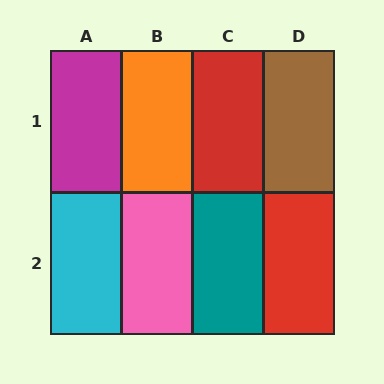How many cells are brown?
1 cell is brown.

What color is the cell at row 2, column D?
Red.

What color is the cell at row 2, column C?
Teal.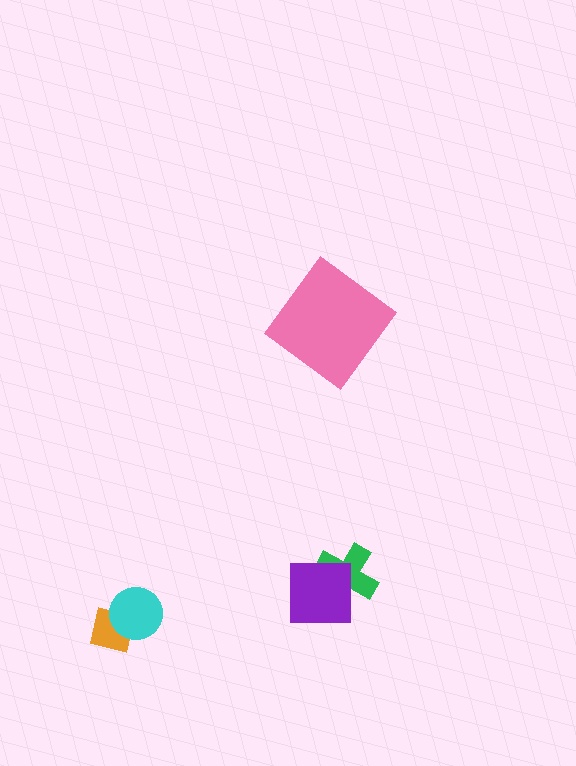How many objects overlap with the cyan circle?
1 object overlaps with the cyan circle.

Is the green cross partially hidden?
Yes, it is partially covered by another shape.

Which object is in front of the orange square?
The cyan circle is in front of the orange square.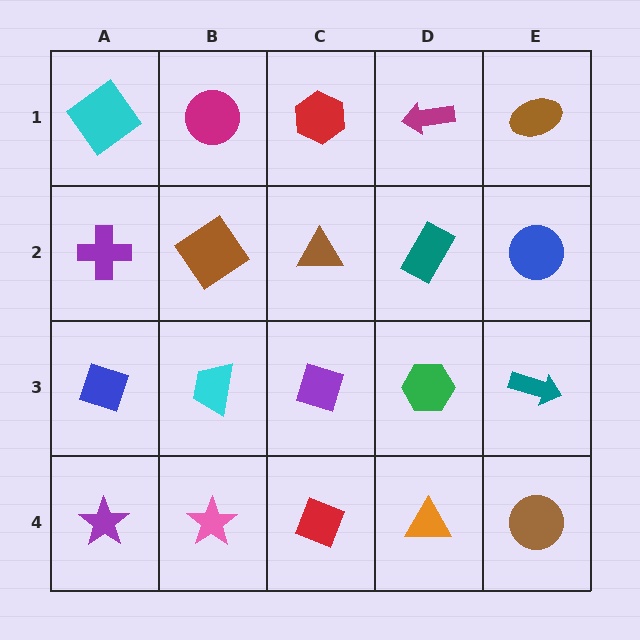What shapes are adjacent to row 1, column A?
A purple cross (row 2, column A), a magenta circle (row 1, column B).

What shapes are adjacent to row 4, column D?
A green hexagon (row 3, column D), a red diamond (row 4, column C), a brown circle (row 4, column E).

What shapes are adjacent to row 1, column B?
A brown diamond (row 2, column B), a cyan diamond (row 1, column A), a red hexagon (row 1, column C).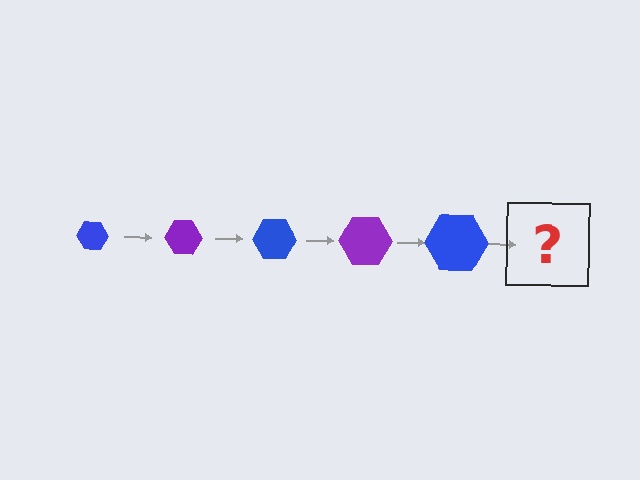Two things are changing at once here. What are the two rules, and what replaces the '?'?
The two rules are that the hexagon grows larger each step and the color cycles through blue and purple. The '?' should be a purple hexagon, larger than the previous one.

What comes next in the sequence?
The next element should be a purple hexagon, larger than the previous one.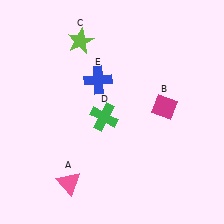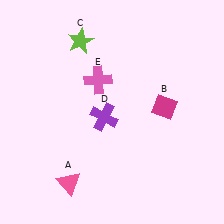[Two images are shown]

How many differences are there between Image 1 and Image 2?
There are 2 differences between the two images.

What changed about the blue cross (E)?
In Image 1, E is blue. In Image 2, it changed to pink.